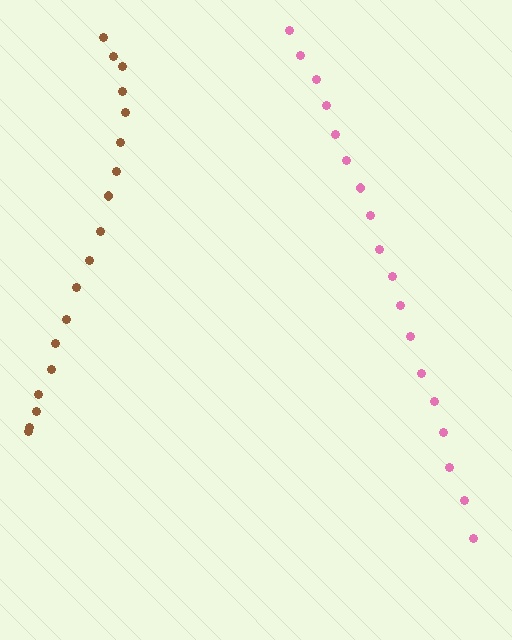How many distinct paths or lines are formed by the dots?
There are 2 distinct paths.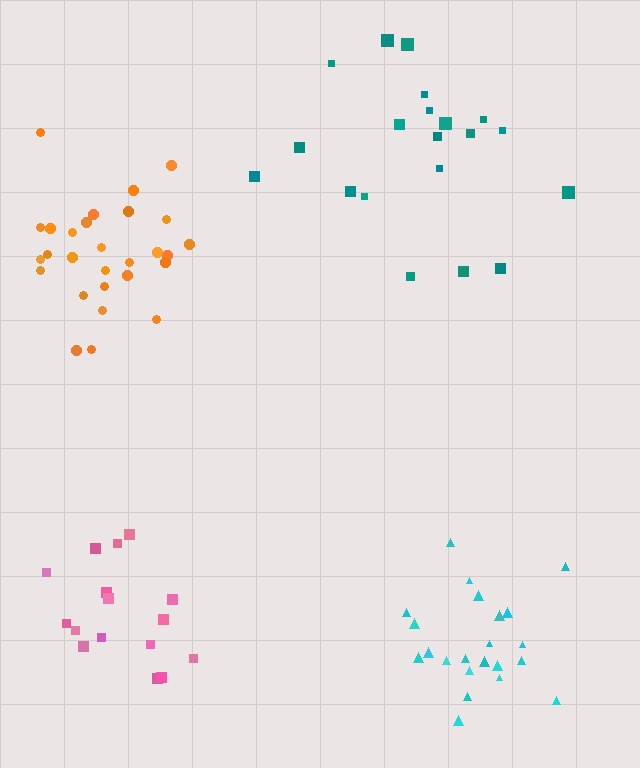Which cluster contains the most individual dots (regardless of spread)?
Orange (28).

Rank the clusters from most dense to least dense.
cyan, orange, teal, pink.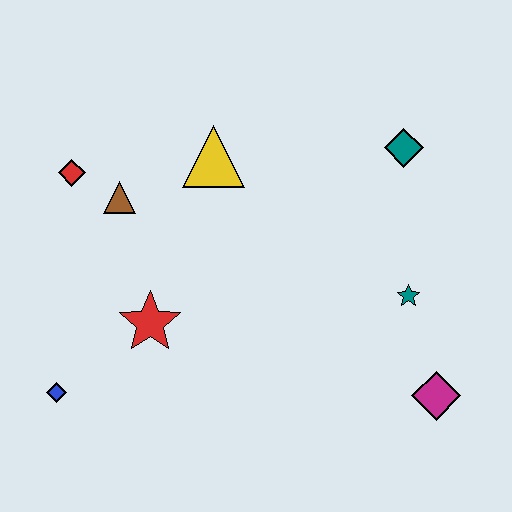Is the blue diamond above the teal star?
No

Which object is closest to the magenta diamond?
The teal star is closest to the magenta diamond.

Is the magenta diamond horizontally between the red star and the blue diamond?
No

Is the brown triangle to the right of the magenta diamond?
No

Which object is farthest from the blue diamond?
The teal diamond is farthest from the blue diamond.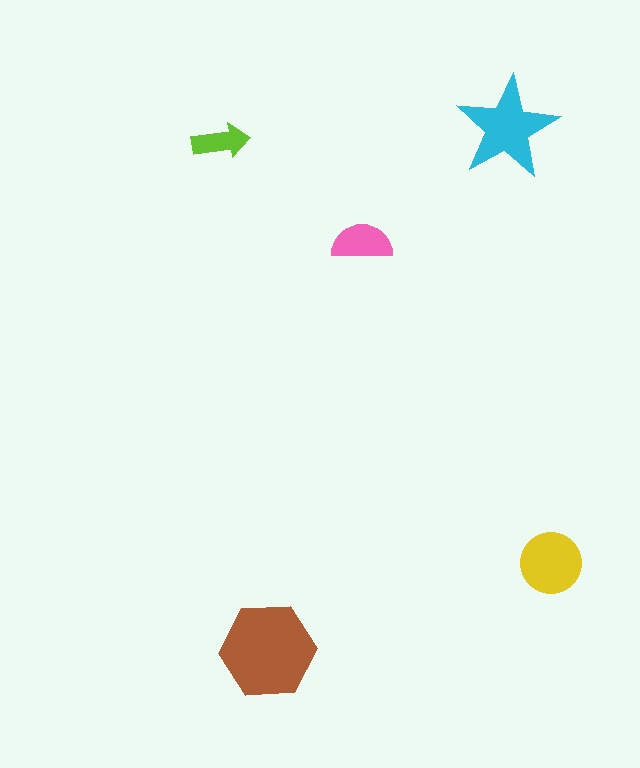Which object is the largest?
The brown hexagon.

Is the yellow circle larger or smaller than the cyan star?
Smaller.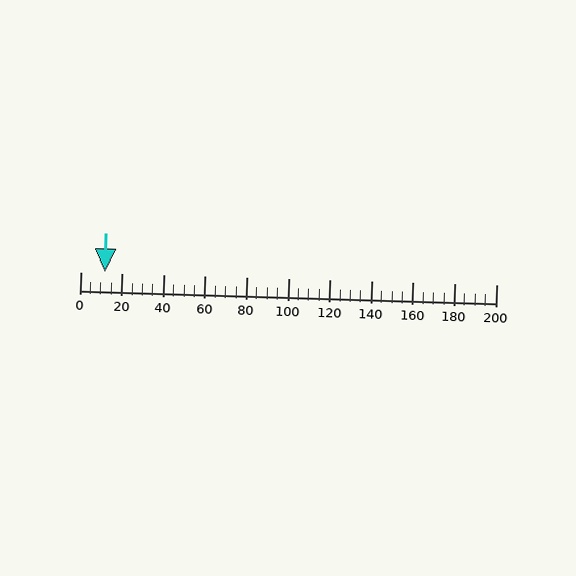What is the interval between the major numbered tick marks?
The major tick marks are spaced 20 units apart.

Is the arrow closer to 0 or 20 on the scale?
The arrow is closer to 20.